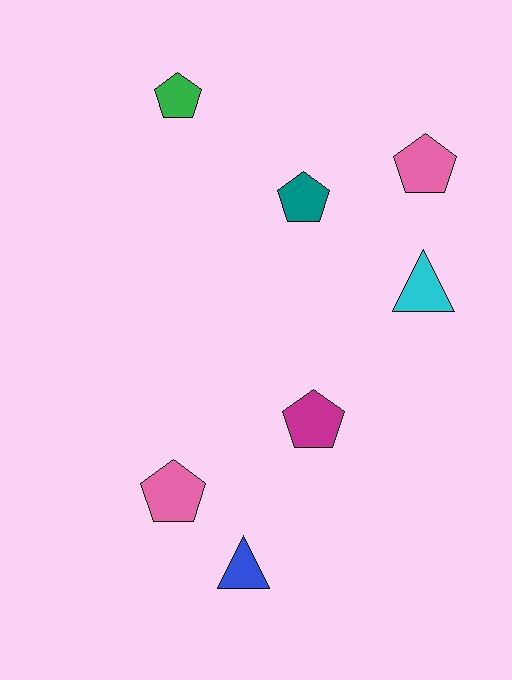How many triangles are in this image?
There are 2 triangles.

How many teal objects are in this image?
There is 1 teal object.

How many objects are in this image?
There are 7 objects.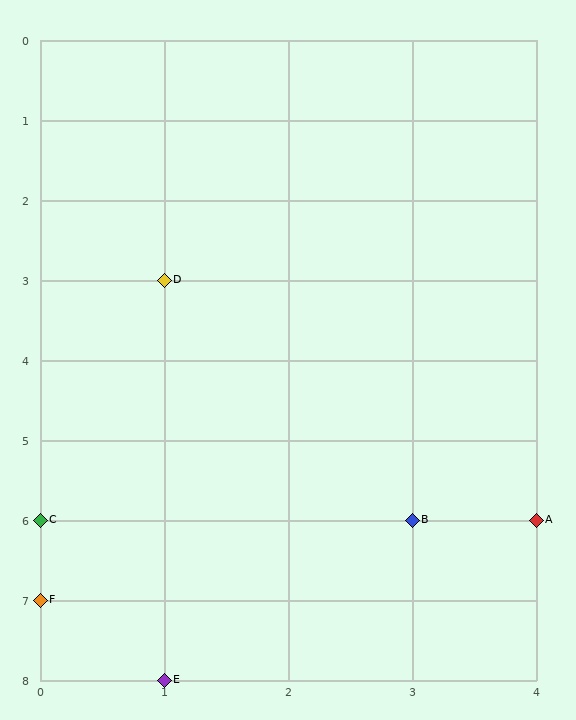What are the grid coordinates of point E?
Point E is at grid coordinates (1, 8).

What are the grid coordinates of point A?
Point A is at grid coordinates (4, 6).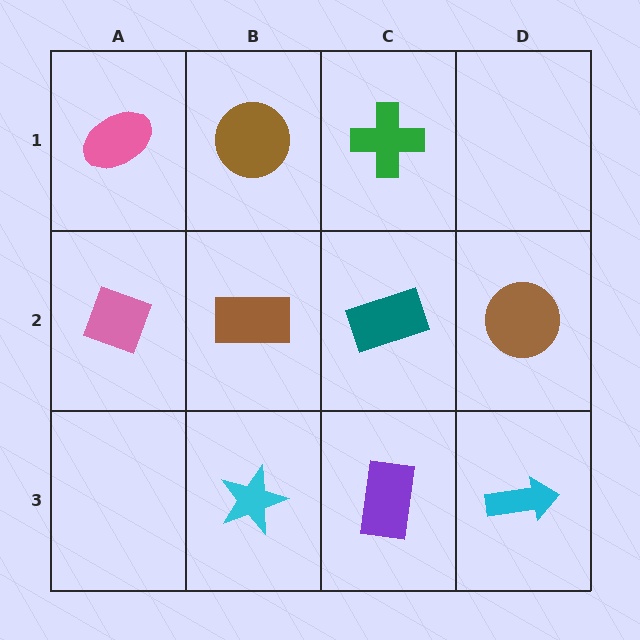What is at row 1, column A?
A pink ellipse.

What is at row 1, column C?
A green cross.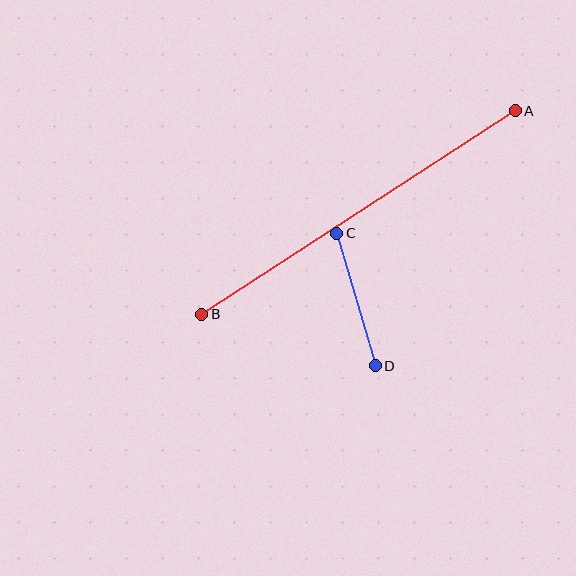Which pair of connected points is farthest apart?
Points A and B are farthest apart.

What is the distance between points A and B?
The distance is approximately 374 pixels.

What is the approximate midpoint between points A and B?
The midpoint is at approximately (359, 212) pixels.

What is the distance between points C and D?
The distance is approximately 138 pixels.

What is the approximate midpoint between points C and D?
The midpoint is at approximately (356, 300) pixels.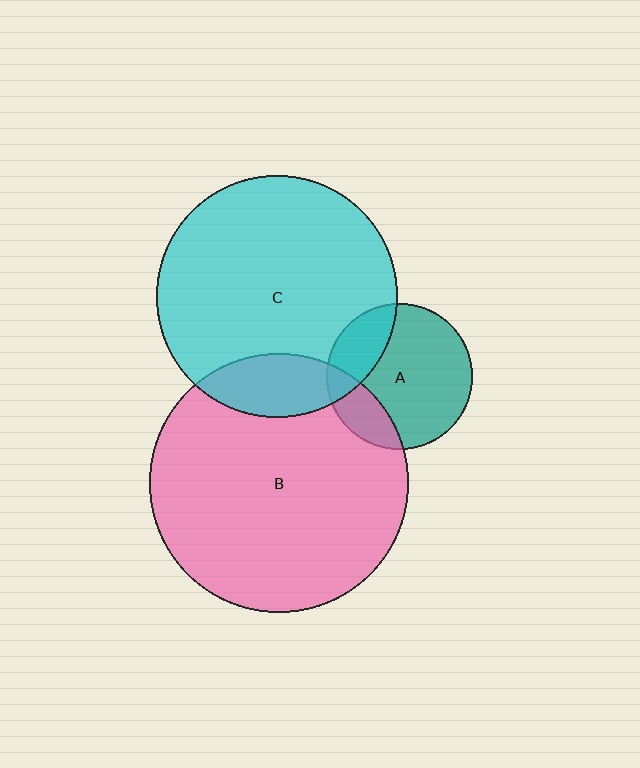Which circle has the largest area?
Circle B (pink).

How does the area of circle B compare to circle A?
Approximately 3.1 times.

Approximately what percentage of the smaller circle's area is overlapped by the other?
Approximately 25%.